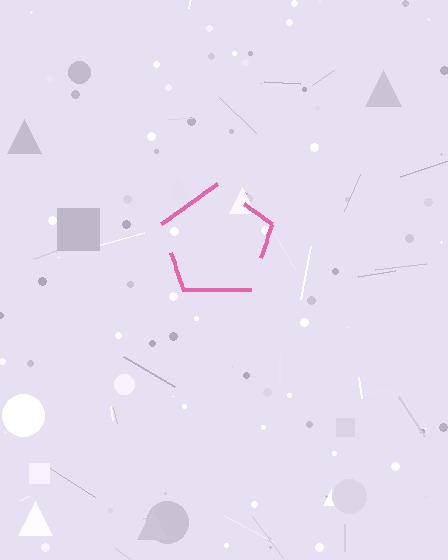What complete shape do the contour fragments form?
The contour fragments form a pentagon.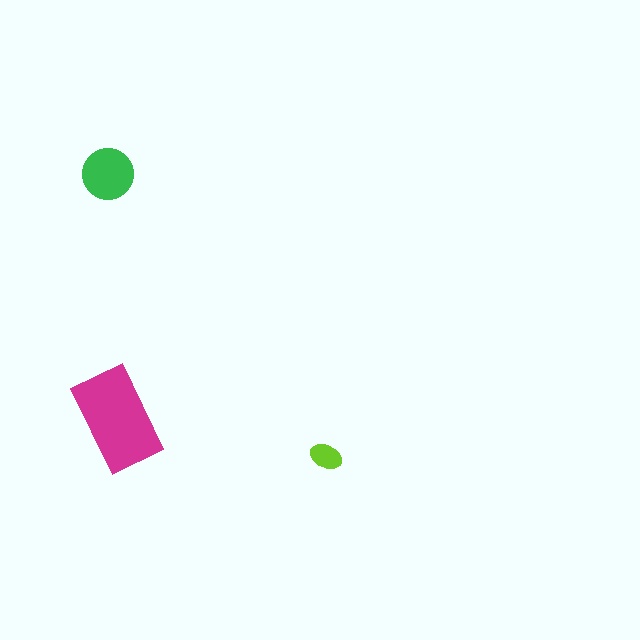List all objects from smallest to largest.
The lime ellipse, the green circle, the magenta rectangle.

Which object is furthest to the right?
The lime ellipse is rightmost.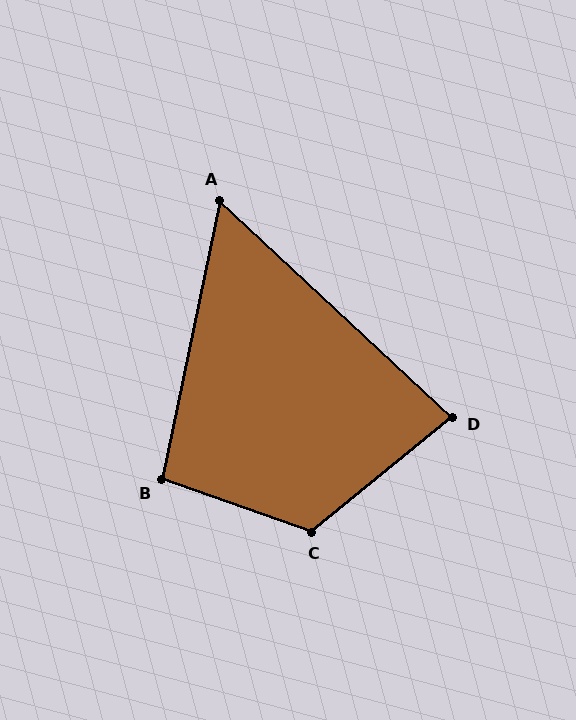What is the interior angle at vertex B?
Approximately 98 degrees (obtuse).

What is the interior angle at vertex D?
Approximately 82 degrees (acute).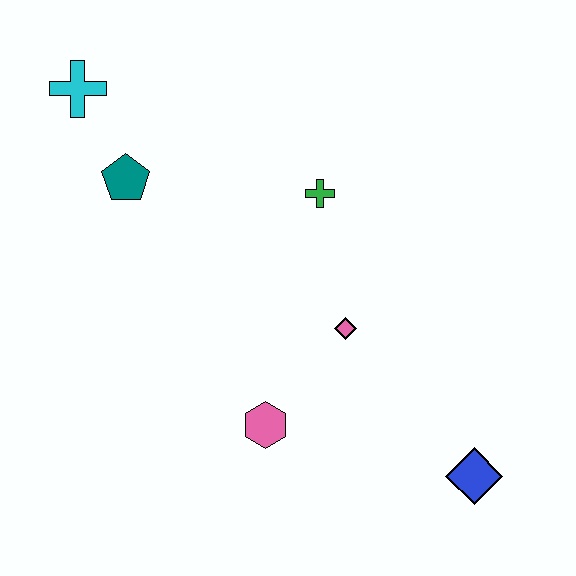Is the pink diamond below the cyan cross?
Yes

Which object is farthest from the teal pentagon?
The blue diamond is farthest from the teal pentagon.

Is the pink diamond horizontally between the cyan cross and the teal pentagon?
No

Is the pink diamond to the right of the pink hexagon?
Yes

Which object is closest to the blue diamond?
The pink diamond is closest to the blue diamond.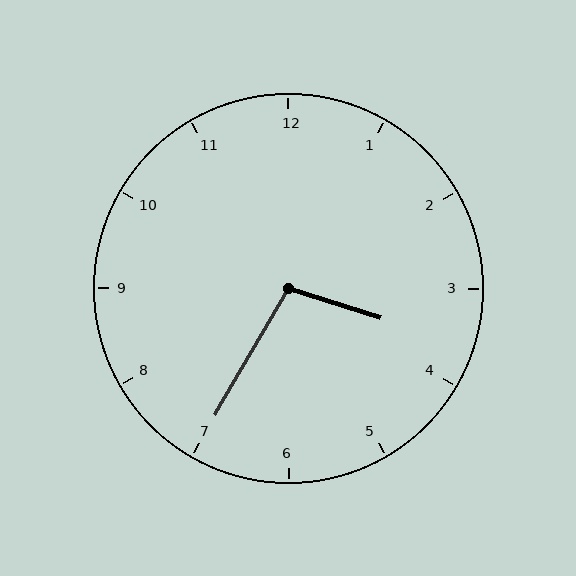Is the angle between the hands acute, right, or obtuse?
It is obtuse.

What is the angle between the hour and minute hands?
Approximately 102 degrees.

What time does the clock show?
3:35.